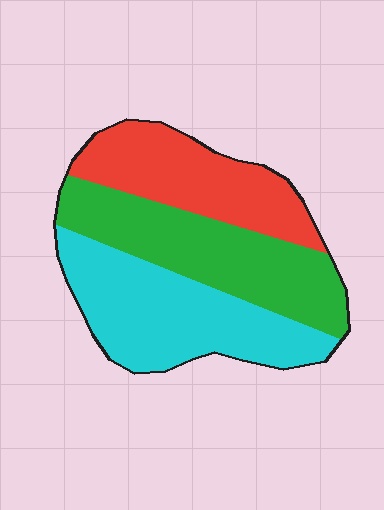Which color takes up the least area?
Red, at roughly 30%.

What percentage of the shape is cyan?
Cyan covers 37% of the shape.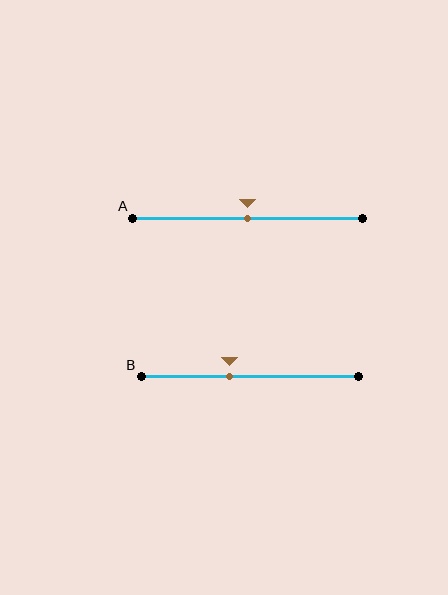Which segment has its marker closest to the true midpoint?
Segment A has its marker closest to the true midpoint.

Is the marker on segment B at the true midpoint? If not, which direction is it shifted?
No, the marker on segment B is shifted to the left by about 9% of the segment length.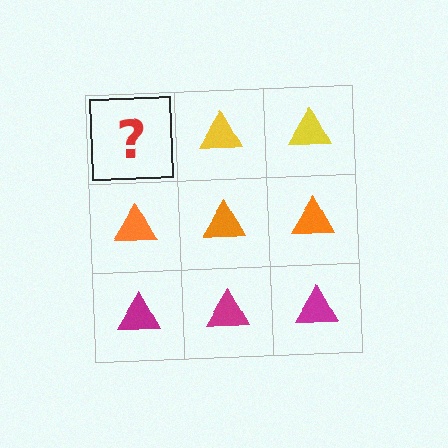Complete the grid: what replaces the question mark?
The question mark should be replaced with a yellow triangle.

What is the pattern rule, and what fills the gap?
The rule is that each row has a consistent color. The gap should be filled with a yellow triangle.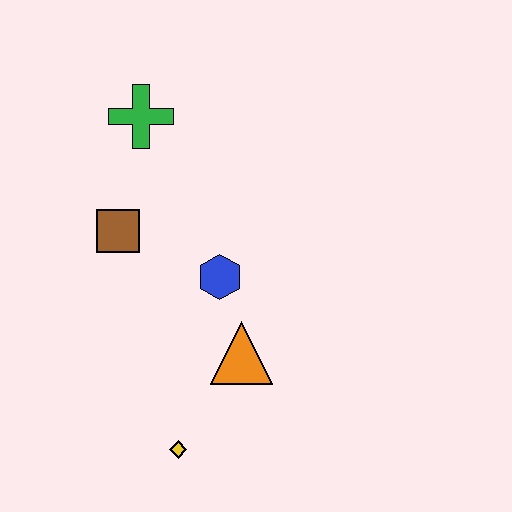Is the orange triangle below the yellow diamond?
No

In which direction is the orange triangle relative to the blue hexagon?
The orange triangle is below the blue hexagon.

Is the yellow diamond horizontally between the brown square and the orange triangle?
Yes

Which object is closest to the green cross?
The brown square is closest to the green cross.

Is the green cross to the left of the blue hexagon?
Yes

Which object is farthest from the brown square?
The yellow diamond is farthest from the brown square.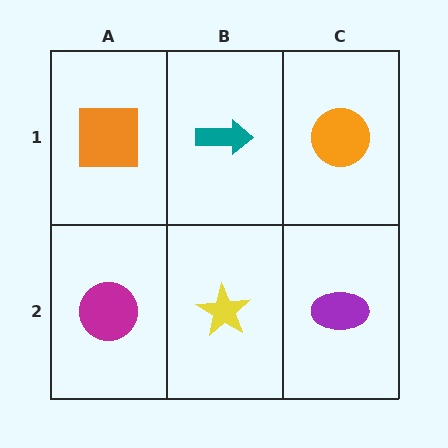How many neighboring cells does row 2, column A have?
2.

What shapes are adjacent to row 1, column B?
A yellow star (row 2, column B), an orange square (row 1, column A), an orange circle (row 1, column C).